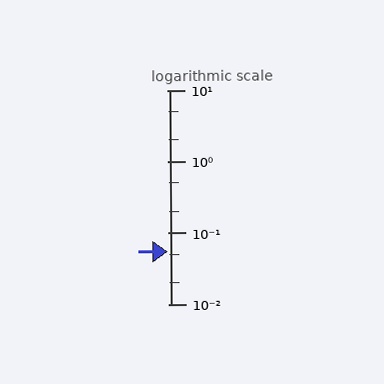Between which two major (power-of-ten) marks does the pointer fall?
The pointer is between 0.01 and 0.1.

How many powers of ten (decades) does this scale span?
The scale spans 3 decades, from 0.01 to 10.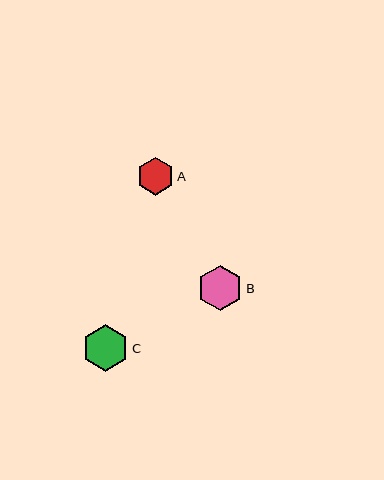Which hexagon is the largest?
Hexagon C is the largest with a size of approximately 46 pixels.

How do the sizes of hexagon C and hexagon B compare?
Hexagon C and hexagon B are approximately the same size.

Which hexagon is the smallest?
Hexagon A is the smallest with a size of approximately 38 pixels.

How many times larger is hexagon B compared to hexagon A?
Hexagon B is approximately 1.2 times the size of hexagon A.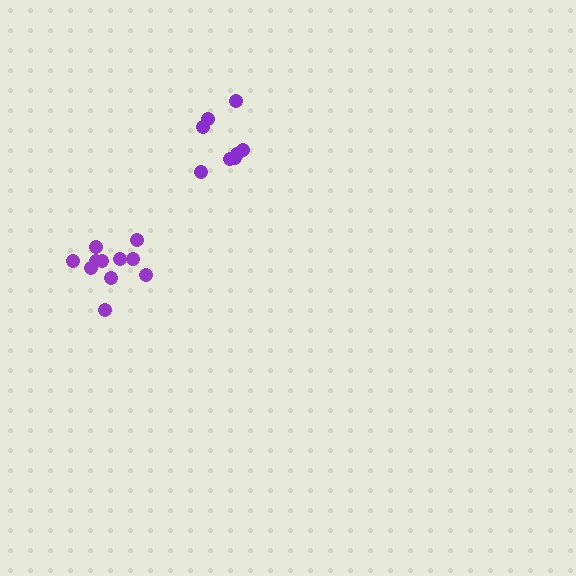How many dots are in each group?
Group 1: 8 dots, Group 2: 11 dots (19 total).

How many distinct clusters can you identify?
There are 2 distinct clusters.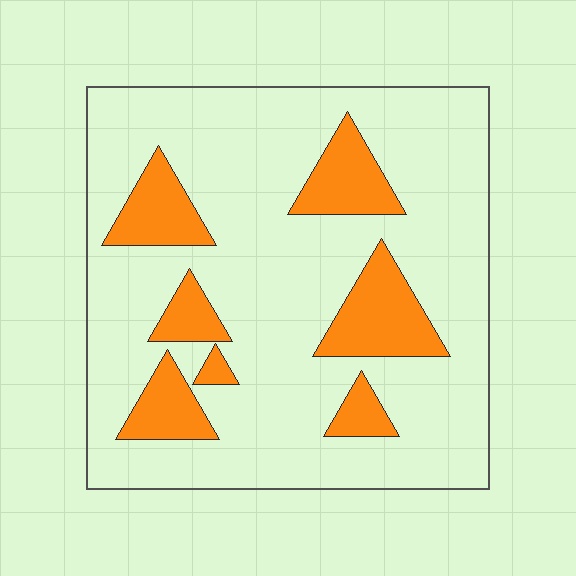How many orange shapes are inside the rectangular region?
7.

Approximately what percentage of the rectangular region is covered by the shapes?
Approximately 20%.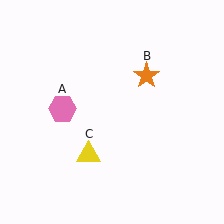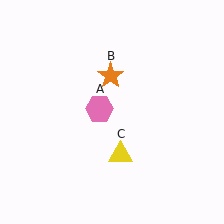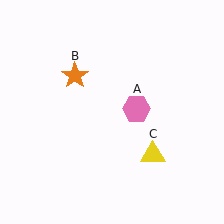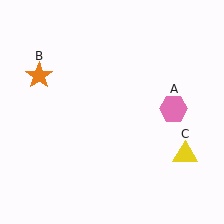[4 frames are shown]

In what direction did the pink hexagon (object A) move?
The pink hexagon (object A) moved right.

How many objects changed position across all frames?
3 objects changed position: pink hexagon (object A), orange star (object B), yellow triangle (object C).